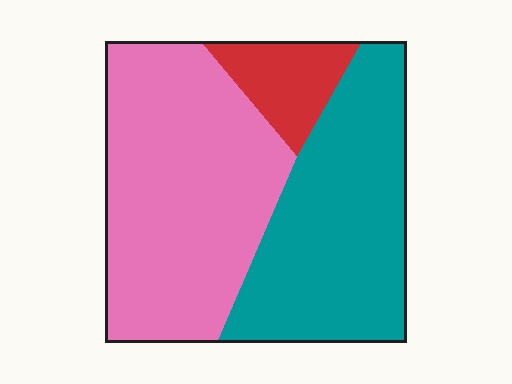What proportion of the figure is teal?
Teal takes up about two fifths (2/5) of the figure.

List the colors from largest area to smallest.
From largest to smallest: pink, teal, red.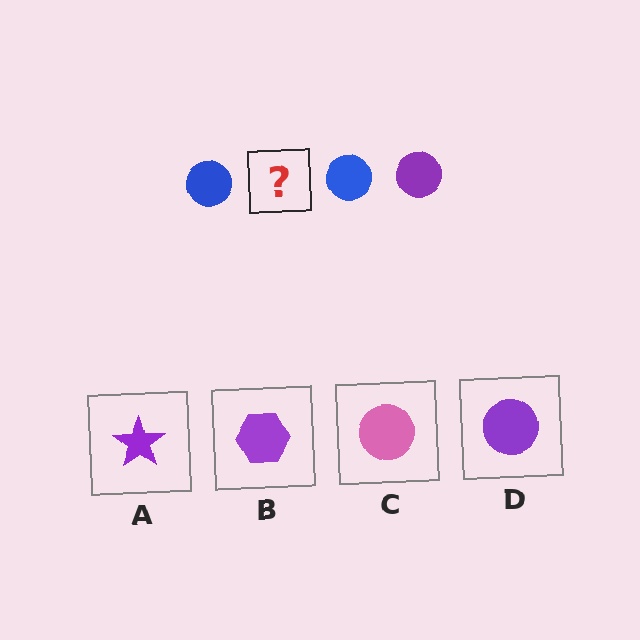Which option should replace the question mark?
Option D.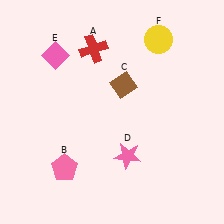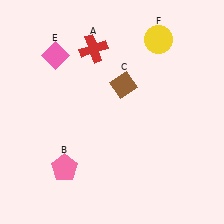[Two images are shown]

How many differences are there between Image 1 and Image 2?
There is 1 difference between the two images.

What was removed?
The pink star (D) was removed in Image 2.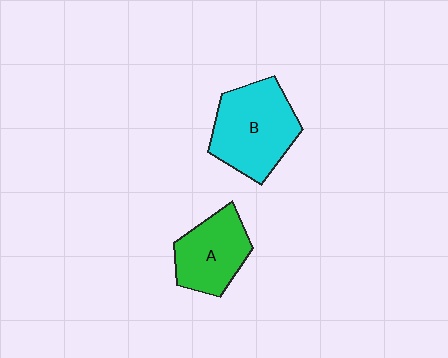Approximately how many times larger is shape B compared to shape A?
Approximately 1.3 times.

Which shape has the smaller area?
Shape A (green).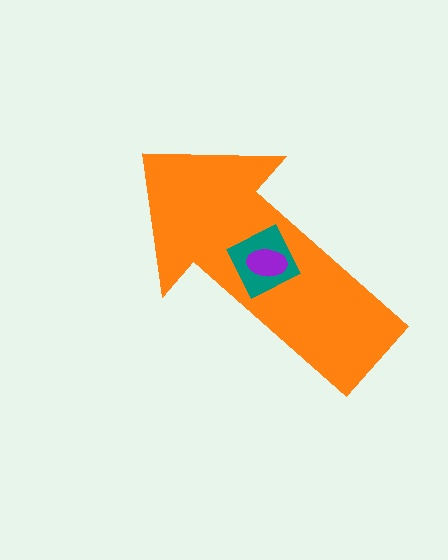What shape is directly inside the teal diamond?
The purple ellipse.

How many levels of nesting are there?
3.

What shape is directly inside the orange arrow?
The teal diamond.